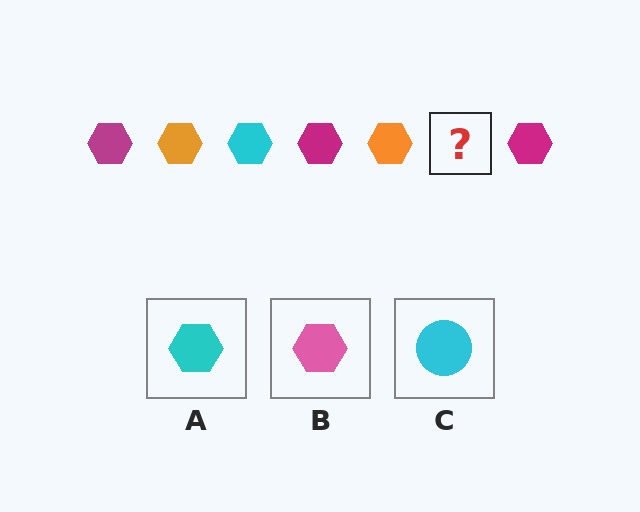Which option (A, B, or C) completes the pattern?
A.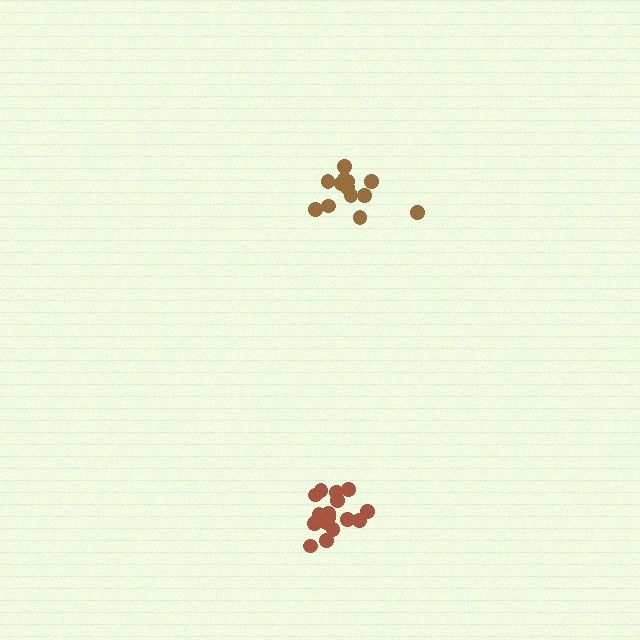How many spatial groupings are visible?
There are 2 spatial groupings.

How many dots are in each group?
Group 1: 17 dots, Group 2: 13 dots (30 total).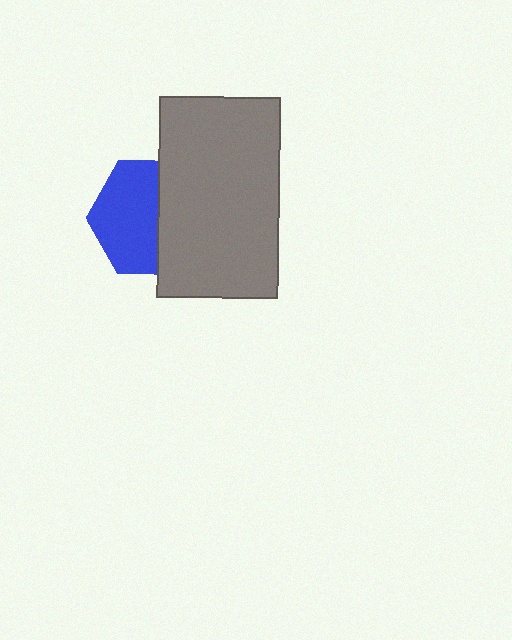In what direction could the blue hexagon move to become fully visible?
The blue hexagon could move left. That would shift it out from behind the gray rectangle entirely.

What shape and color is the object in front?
The object in front is a gray rectangle.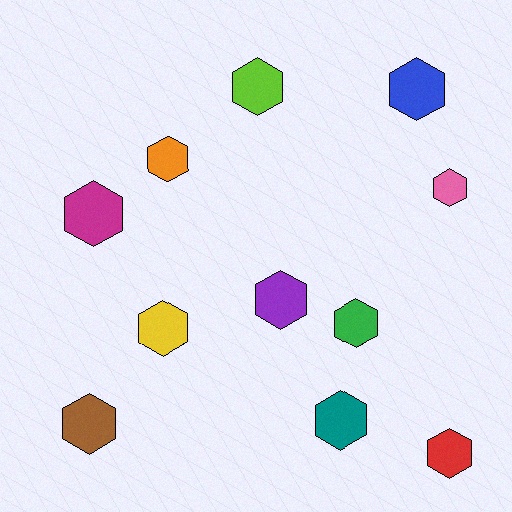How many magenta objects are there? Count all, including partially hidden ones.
There is 1 magenta object.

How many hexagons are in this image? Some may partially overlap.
There are 11 hexagons.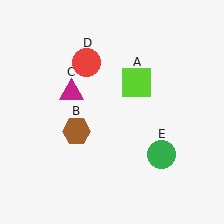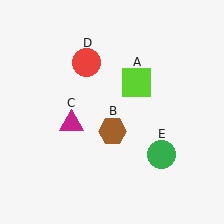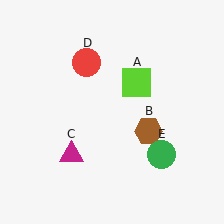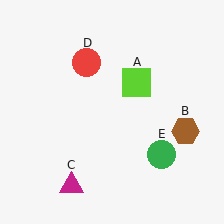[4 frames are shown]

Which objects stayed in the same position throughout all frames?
Lime square (object A) and red circle (object D) and green circle (object E) remained stationary.